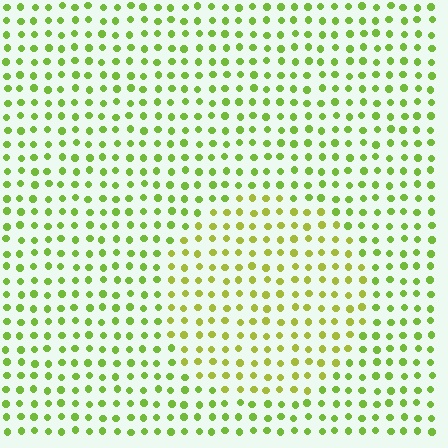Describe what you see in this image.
The image is filled with small lime elements in a uniform arrangement. A circle-shaped region is visible where the elements are tinted to a slightly different hue, forming a subtle color boundary.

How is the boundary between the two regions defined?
The boundary is defined purely by a slight shift in hue (about 24 degrees). Spacing, size, and orientation are identical on both sides.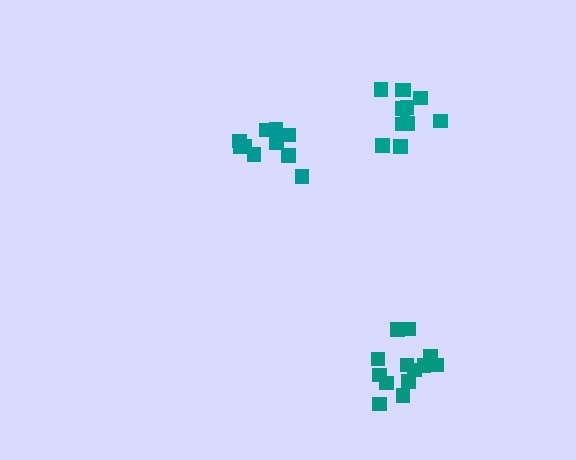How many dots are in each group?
Group 1: 10 dots, Group 2: 13 dots, Group 3: 11 dots (34 total).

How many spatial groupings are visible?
There are 3 spatial groupings.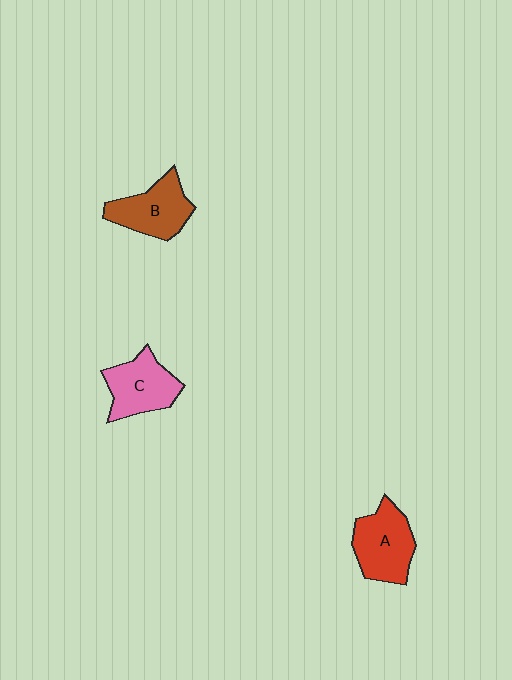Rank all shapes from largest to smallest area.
From largest to smallest: A (red), C (pink), B (brown).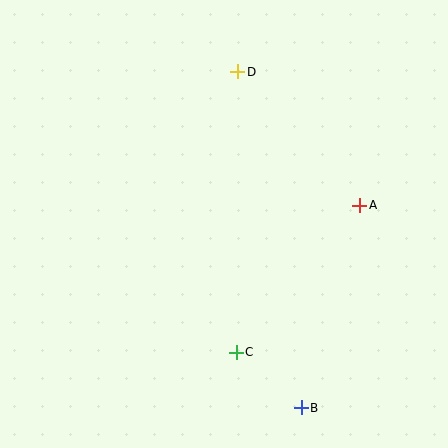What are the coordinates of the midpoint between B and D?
The midpoint between B and D is at (270, 240).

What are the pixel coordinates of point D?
Point D is at (238, 72).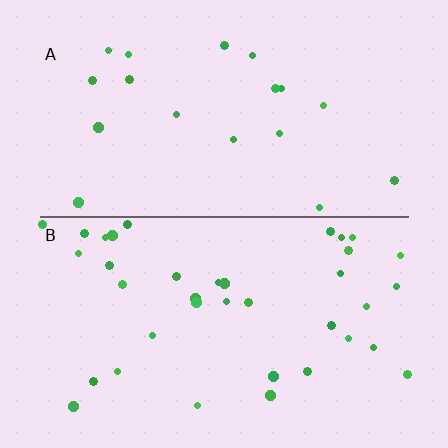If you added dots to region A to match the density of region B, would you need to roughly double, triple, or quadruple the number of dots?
Approximately double.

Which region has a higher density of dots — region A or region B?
B (the bottom).